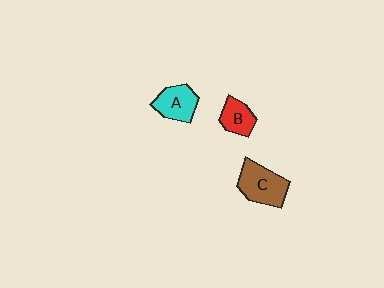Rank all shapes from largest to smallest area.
From largest to smallest: C (brown), A (cyan), B (red).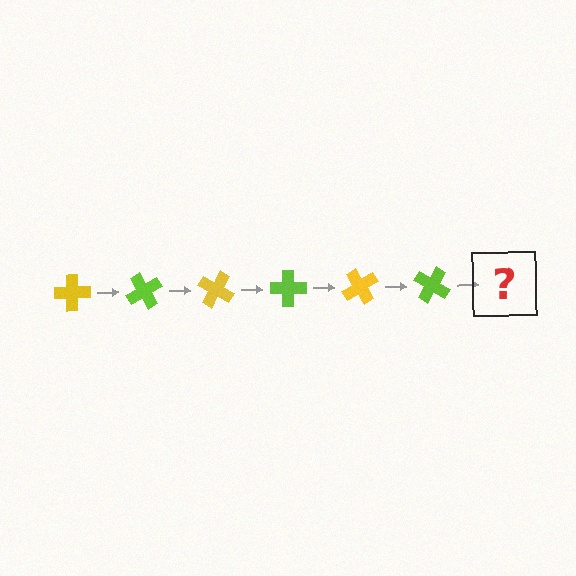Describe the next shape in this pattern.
It should be a yellow cross, rotated 360 degrees from the start.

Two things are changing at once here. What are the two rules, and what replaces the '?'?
The two rules are that it rotates 60 degrees each step and the color cycles through yellow and lime. The '?' should be a yellow cross, rotated 360 degrees from the start.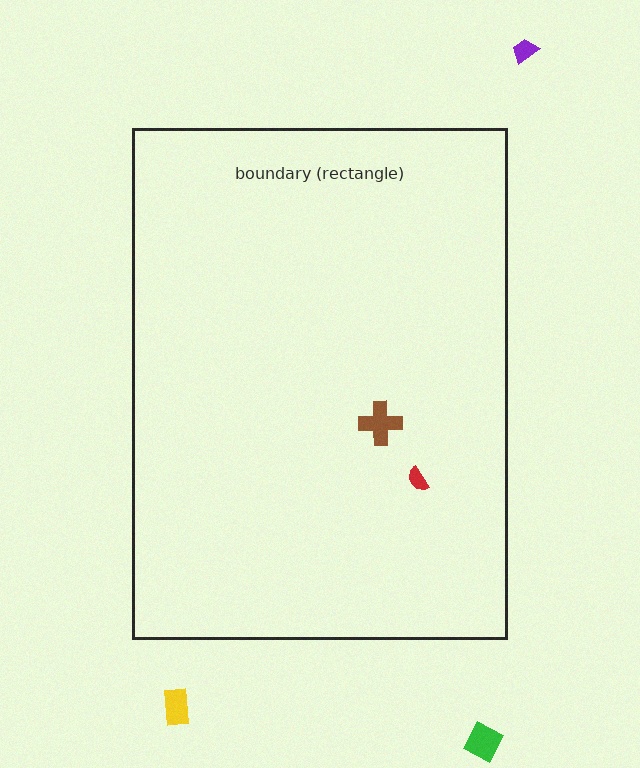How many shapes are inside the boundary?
2 inside, 3 outside.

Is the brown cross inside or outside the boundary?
Inside.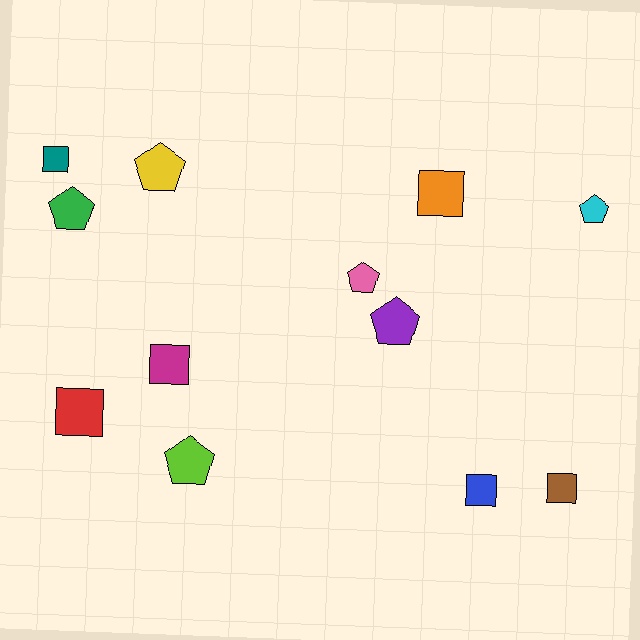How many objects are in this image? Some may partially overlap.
There are 12 objects.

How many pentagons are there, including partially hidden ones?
There are 6 pentagons.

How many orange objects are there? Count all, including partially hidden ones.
There is 1 orange object.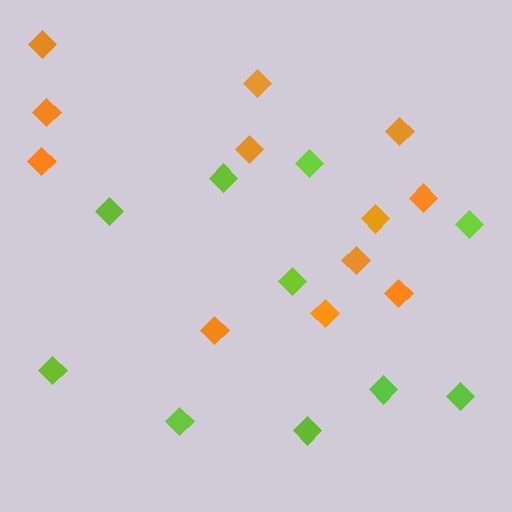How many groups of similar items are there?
There are 2 groups: one group of orange diamonds (12) and one group of lime diamonds (10).